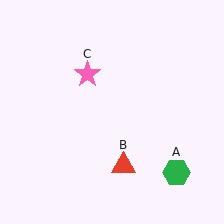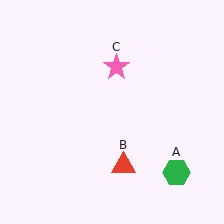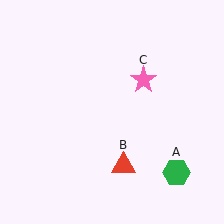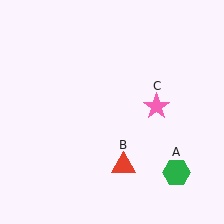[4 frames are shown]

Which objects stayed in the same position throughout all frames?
Green hexagon (object A) and red triangle (object B) remained stationary.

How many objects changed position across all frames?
1 object changed position: pink star (object C).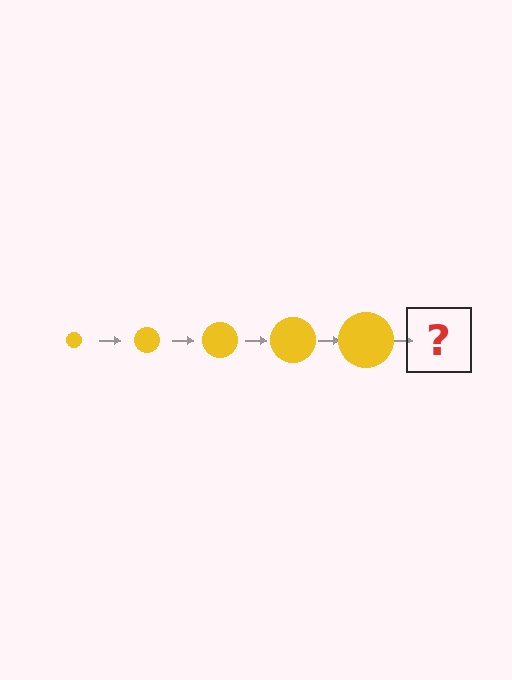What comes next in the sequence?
The next element should be a yellow circle, larger than the previous one.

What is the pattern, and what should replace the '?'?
The pattern is that the circle gets progressively larger each step. The '?' should be a yellow circle, larger than the previous one.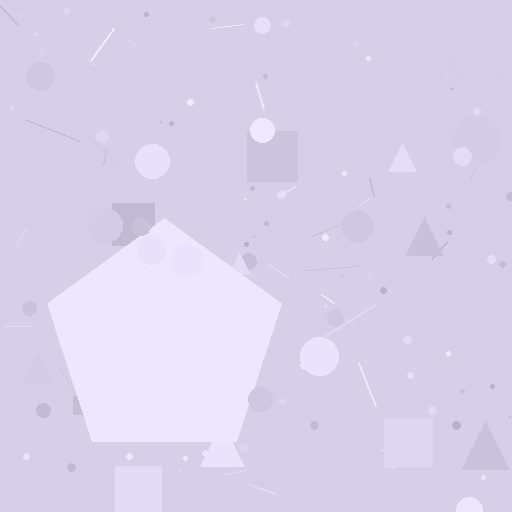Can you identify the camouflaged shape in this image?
The camouflaged shape is a pentagon.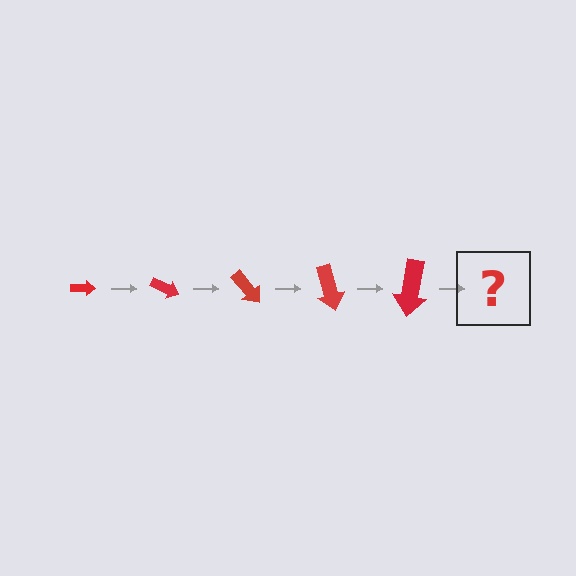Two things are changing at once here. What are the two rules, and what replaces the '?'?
The two rules are that the arrow grows larger each step and it rotates 25 degrees each step. The '?' should be an arrow, larger than the previous one and rotated 125 degrees from the start.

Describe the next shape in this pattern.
It should be an arrow, larger than the previous one and rotated 125 degrees from the start.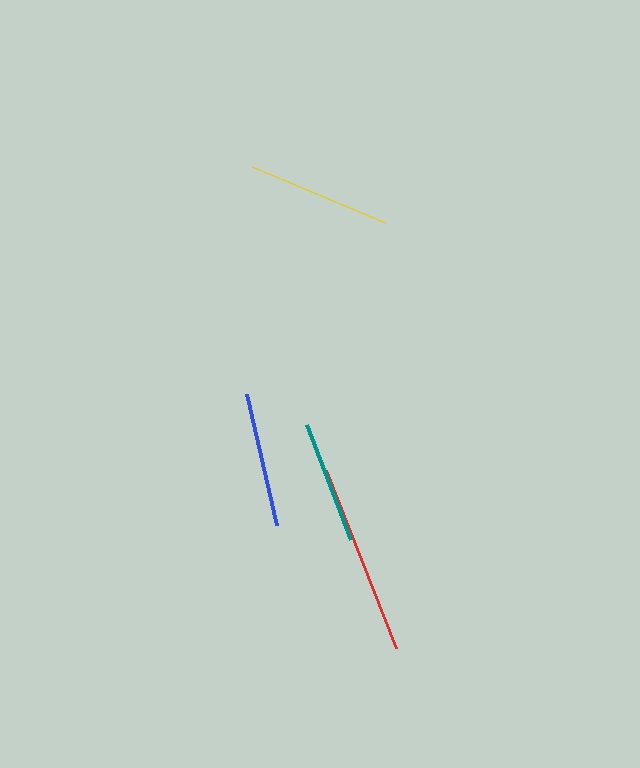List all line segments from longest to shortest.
From longest to shortest: red, yellow, blue, teal.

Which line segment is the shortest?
The teal line is the shortest at approximately 123 pixels.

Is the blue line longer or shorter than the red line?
The red line is longer than the blue line.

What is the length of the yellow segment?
The yellow segment is approximately 145 pixels long.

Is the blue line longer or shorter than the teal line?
The blue line is longer than the teal line.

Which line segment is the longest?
The red line is the longest at approximately 191 pixels.